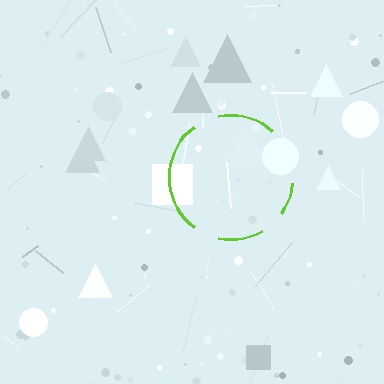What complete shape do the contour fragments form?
The contour fragments form a circle.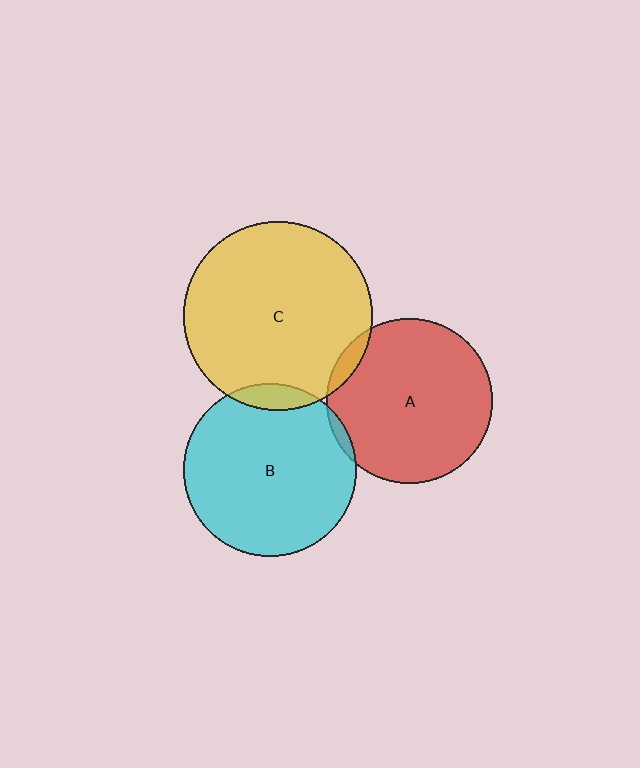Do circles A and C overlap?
Yes.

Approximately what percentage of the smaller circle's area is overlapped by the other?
Approximately 5%.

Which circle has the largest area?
Circle C (yellow).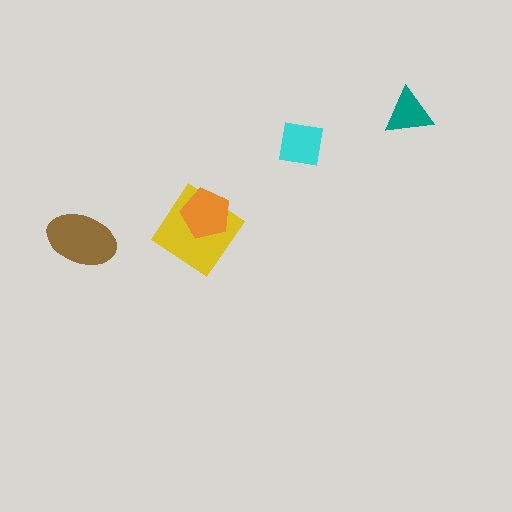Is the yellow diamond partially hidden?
Yes, it is partially covered by another shape.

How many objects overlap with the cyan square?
0 objects overlap with the cyan square.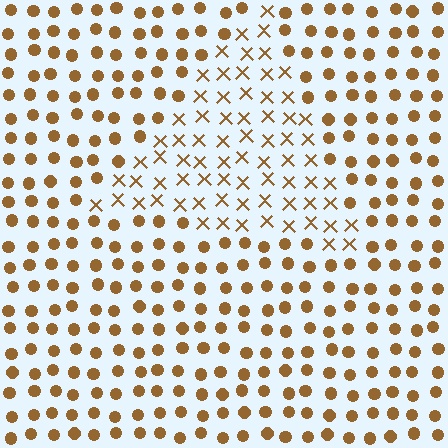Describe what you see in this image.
The image is filled with small brown elements arranged in a uniform grid. A triangle-shaped region contains X marks, while the surrounding area contains circles. The boundary is defined purely by the change in element shape.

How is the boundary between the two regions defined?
The boundary is defined by a change in element shape: X marks inside vs. circles outside. All elements share the same color and spacing.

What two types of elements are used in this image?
The image uses X marks inside the triangle region and circles outside it.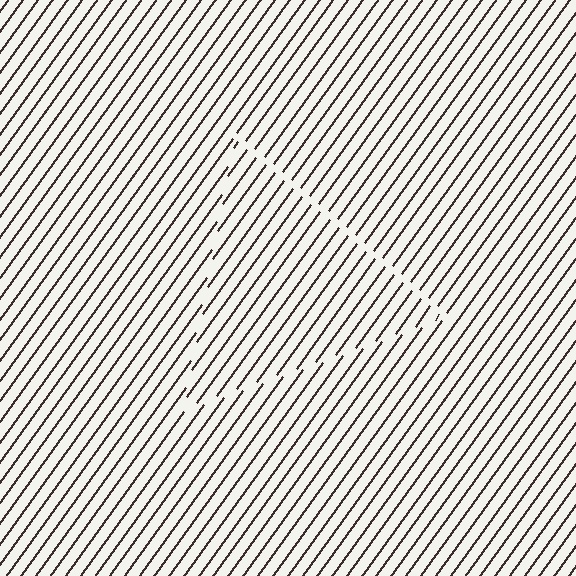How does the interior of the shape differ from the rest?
The interior of the shape contains the same grating, shifted by half a period — the contour is defined by the phase discontinuity where line-ends from the inner and outer gratings abut.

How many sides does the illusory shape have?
3 sides — the line-ends trace a triangle.